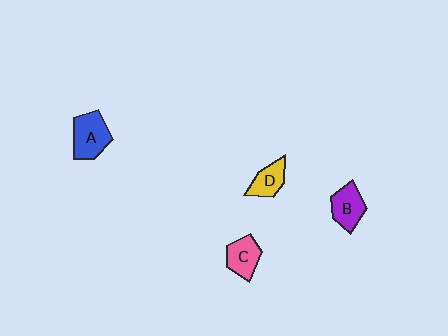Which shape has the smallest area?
Shape D (yellow).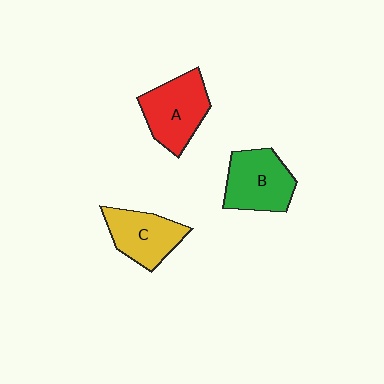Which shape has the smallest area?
Shape C (yellow).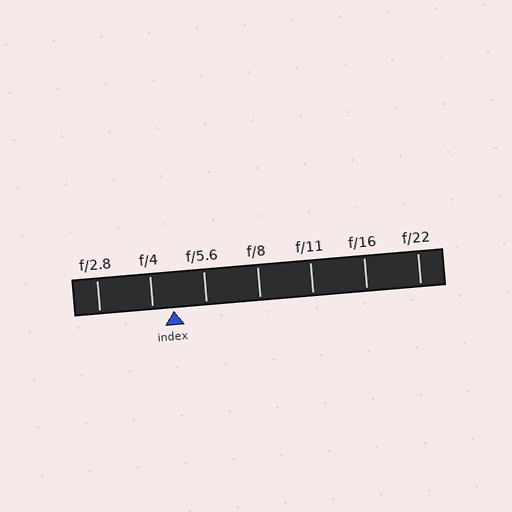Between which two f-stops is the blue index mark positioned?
The index mark is between f/4 and f/5.6.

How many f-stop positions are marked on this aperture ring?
There are 7 f-stop positions marked.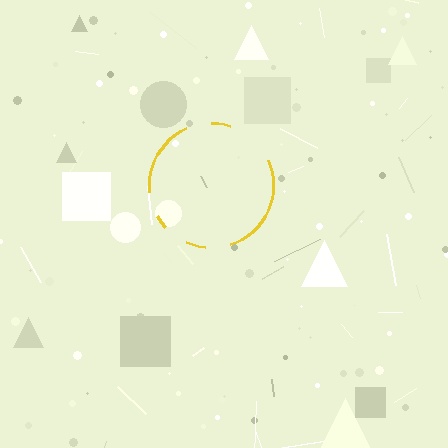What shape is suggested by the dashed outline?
The dashed outline suggests a circle.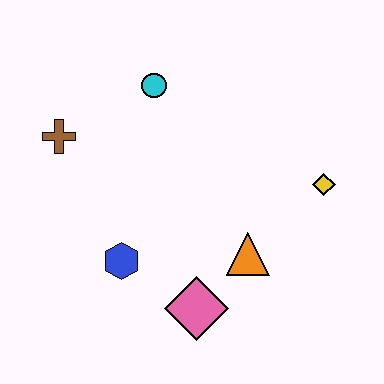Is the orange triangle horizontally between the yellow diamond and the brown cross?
Yes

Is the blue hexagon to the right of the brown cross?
Yes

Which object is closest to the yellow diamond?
The orange triangle is closest to the yellow diamond.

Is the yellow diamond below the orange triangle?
No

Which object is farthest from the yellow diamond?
The brown cross is farthest from the yellow diamond.